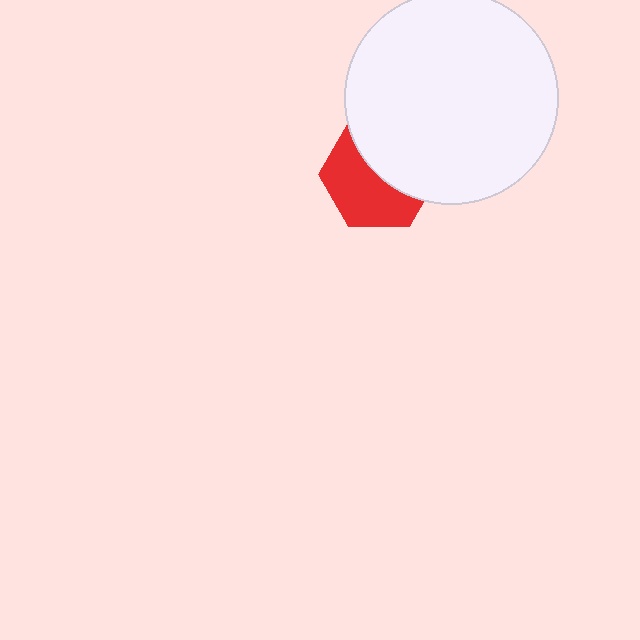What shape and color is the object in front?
The object in front is a white circle.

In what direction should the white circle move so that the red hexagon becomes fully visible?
The white circle should move toward the upper-right. That is the shortest direction to clear the overlap and leave the red hexagon fully visible.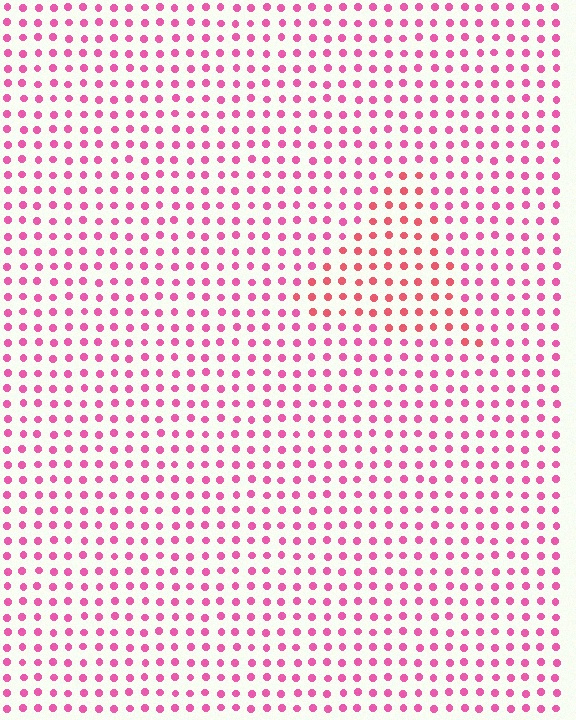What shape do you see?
I see a triangle.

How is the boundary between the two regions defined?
The boundary is defined purely by a slight shift in hue (about 26 degrees). Spacing, size, and orientation are identical on both sides.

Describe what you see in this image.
The image is filled with small pink elements in a uniform arrangement. A triangle-shaped region is visible where the elements are tinted to a slightly different hue, forming a subtle color boundary.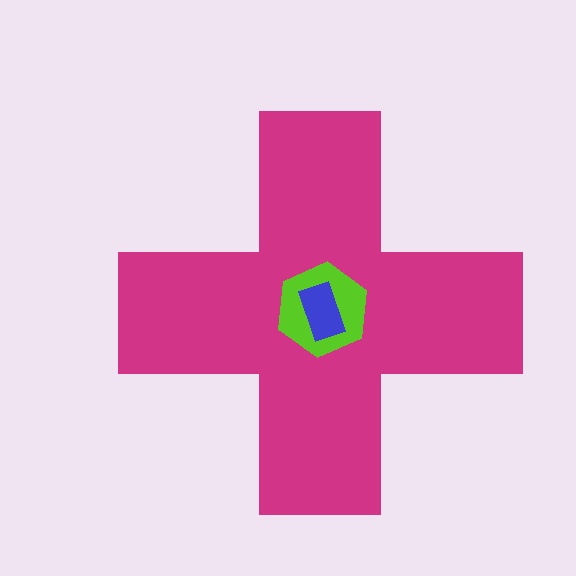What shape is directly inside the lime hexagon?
The blue rectangle.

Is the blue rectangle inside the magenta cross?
Yes.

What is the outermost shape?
The magenta cross.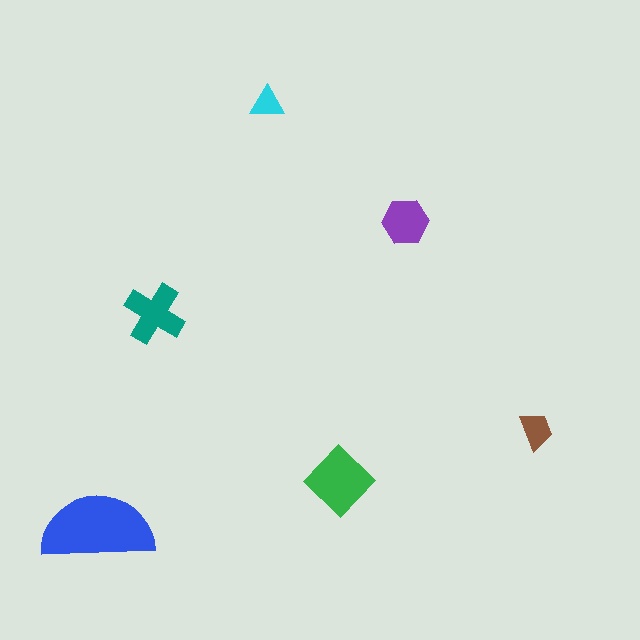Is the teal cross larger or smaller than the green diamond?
Smaller.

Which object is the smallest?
The cyan triangle.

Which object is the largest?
The blue semicircle.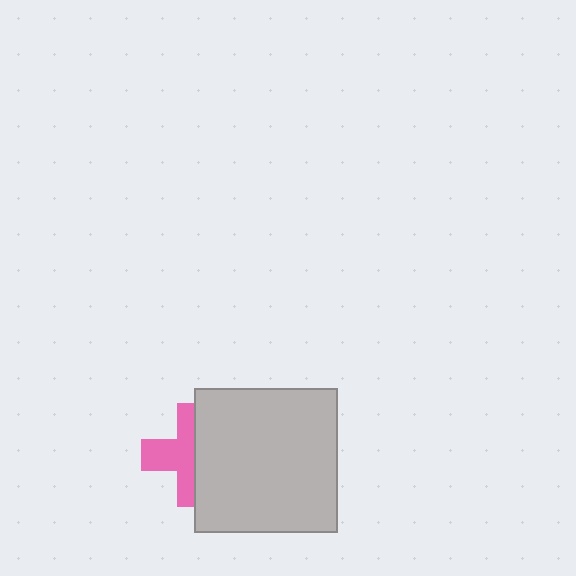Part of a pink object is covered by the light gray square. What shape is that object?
It is a cross.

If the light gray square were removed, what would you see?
You would see the complete pink cross.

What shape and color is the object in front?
The object in front is a light gray square.